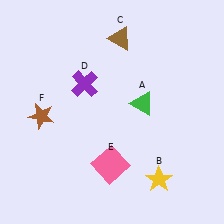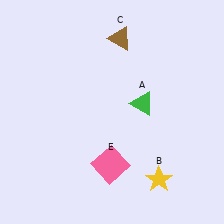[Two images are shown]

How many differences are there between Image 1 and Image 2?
There are 2 differences between the two images.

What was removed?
The brown star (F), the purple cross (D) were removed in Image 2.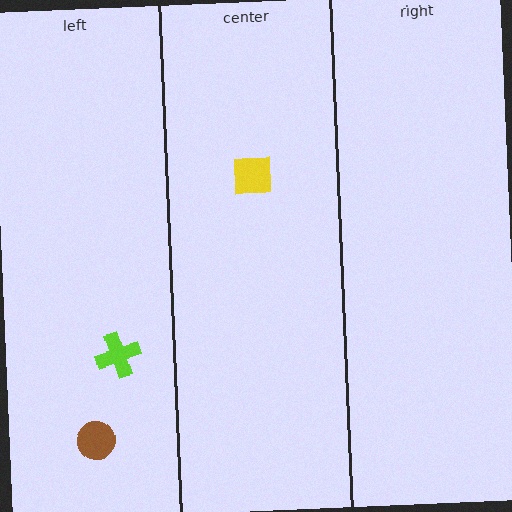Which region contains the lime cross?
The left region.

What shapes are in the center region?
The yellow square.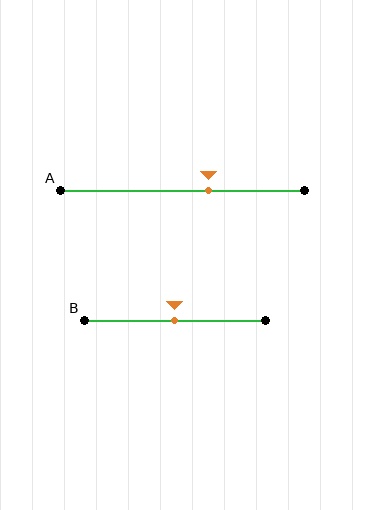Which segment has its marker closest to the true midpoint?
Segment B has its marker closest to the true midpoint.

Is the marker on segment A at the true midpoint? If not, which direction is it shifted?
No, the marker on segment A is shifted to the right by about 11% of the segment length.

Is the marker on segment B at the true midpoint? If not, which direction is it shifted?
Yes, the marker on segment B is at the true midpoint.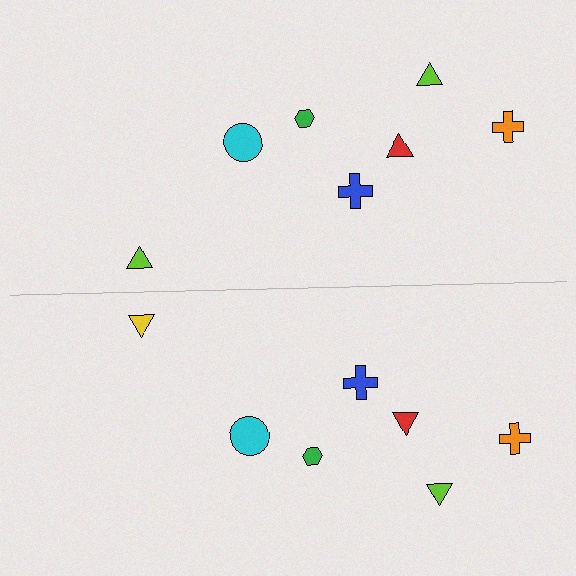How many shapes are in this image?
There are 14 shapes in this image.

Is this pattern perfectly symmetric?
No, the pattern is not perfectly symmetric. The yellow triangle on the bottom side breaks the symmetry — its mirror counterpart is lime.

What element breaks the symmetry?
The yellow triangle on the bottom side breaks the symmetry — its mirror counterpart is lime.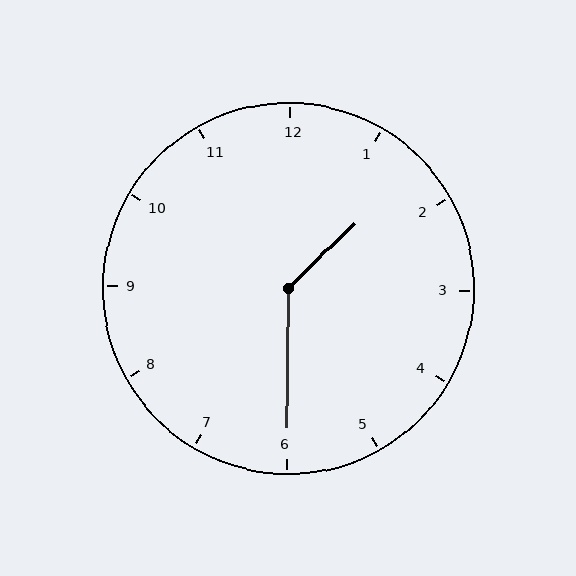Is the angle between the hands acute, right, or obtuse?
It is obtuse.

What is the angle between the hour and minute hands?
Approximately 135 degrees.